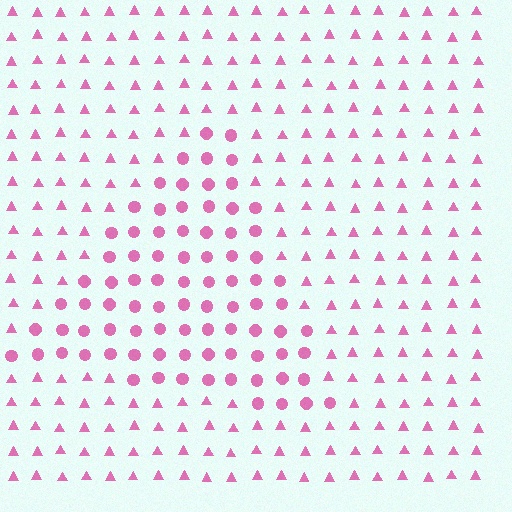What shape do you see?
I see a triangle.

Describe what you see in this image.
The image is filled with small pink elements arranged in a uniform grid. A triangle-shaped region contains circles, while the surrounding area contains triangles. The boundary is defined purely by the change in element shape.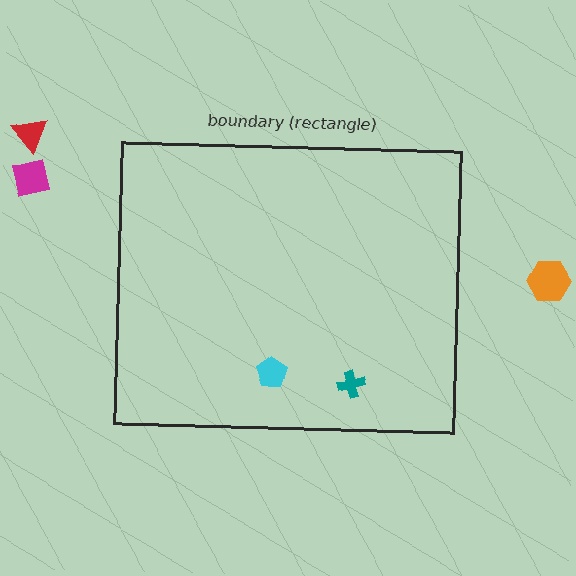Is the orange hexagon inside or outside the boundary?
Outside.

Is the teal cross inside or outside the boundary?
Inside.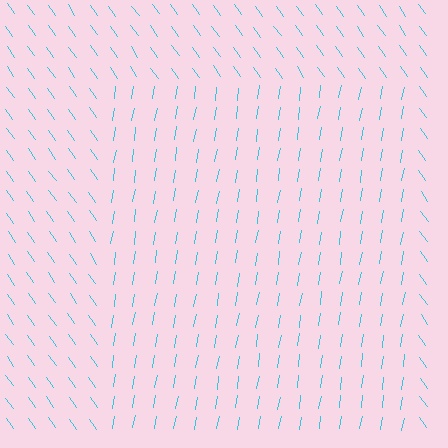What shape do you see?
I see a rectangle.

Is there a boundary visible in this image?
Yes, there is a texture boundary formed by a change in line orientation.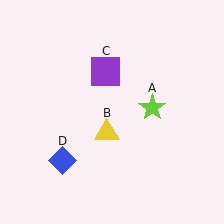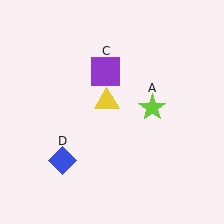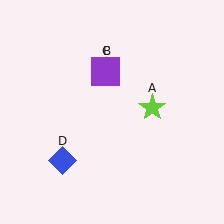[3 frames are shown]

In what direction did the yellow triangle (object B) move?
The yellow triangle (object B) moved up.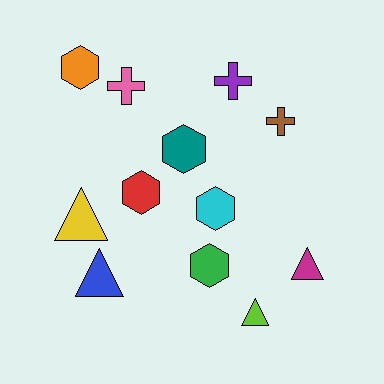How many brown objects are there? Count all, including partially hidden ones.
There is 1 brown object.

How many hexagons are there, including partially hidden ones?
There are 5 hexagons.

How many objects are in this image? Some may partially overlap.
There are 12 objects.